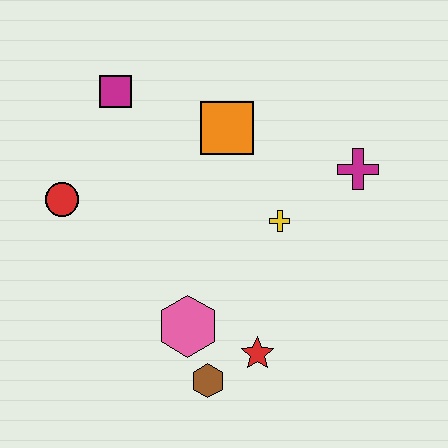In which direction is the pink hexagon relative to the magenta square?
The pink hexagon is below the magenta square.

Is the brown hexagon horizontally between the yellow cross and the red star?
No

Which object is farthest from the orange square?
The brown hexagon is farthest from the orange square.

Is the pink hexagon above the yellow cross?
No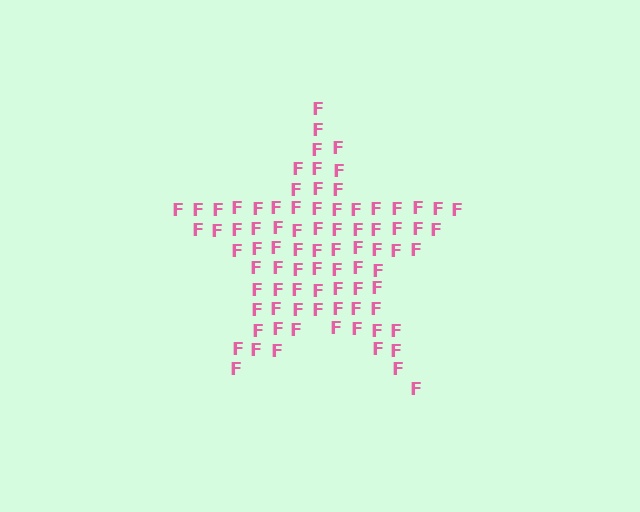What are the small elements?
The small elements are letter F's.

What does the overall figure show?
The overall figure shows a star.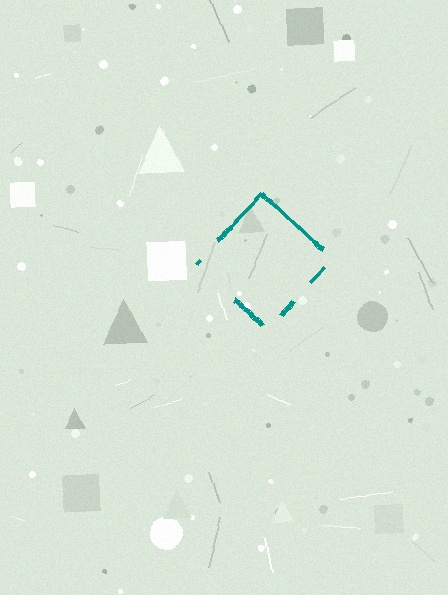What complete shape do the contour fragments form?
The contour fragments form a diamond.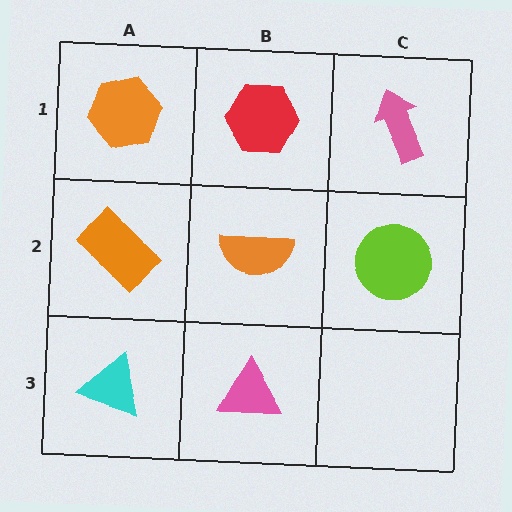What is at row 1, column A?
An orange hexagon.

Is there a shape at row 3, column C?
No, that cell is empty.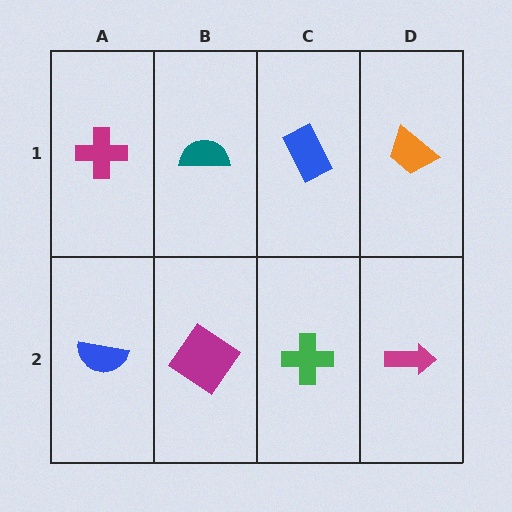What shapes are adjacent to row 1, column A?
A blue semicircle (row 2, column A), a teal semicircle (row 1, column B).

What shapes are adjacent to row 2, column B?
A teal semicircle (row 1, column B), a blue semicircle (row 2, column A), a green cross (row 2, column C).